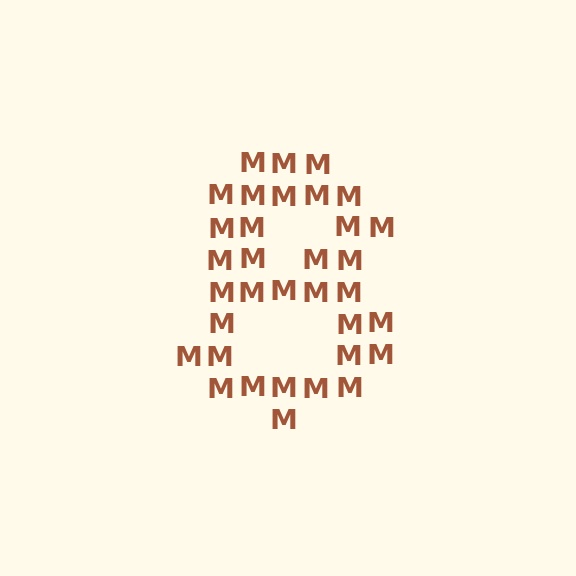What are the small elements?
The small elements are letter M's.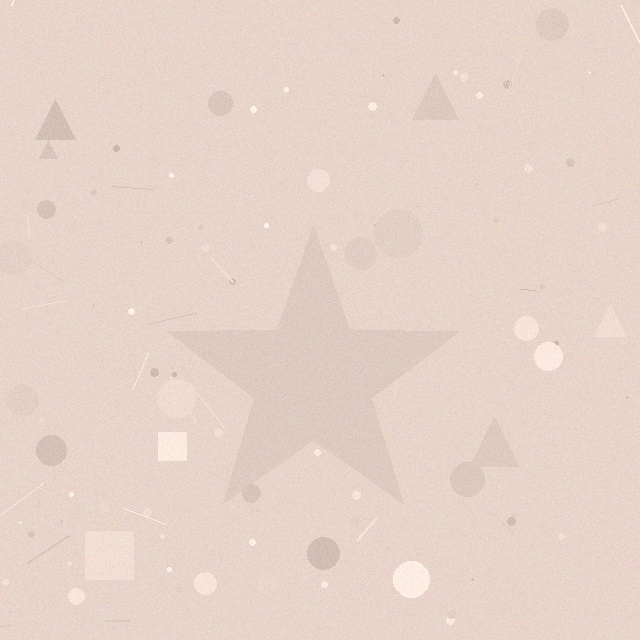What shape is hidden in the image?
A star is hidden in the image.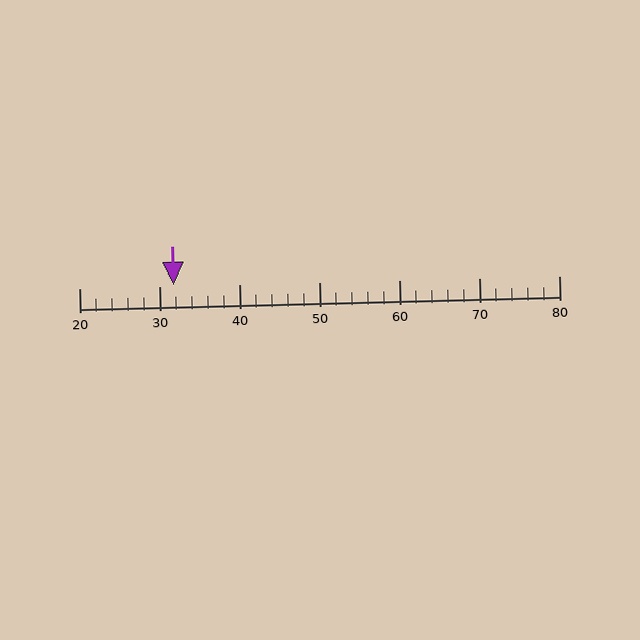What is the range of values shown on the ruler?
The ruler shows values from 20 to 80.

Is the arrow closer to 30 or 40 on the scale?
The arrow is closer to 30.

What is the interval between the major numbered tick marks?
The major tick marks are spaced 10 units apart.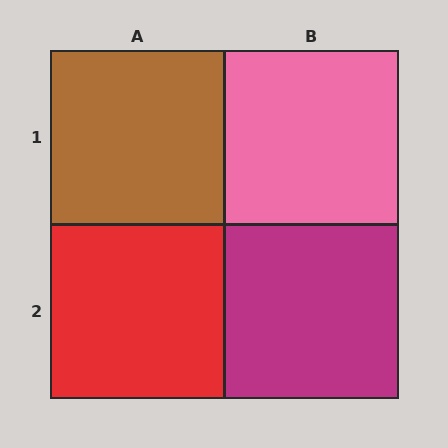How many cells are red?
1 cell is red.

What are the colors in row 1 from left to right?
Brown, pink.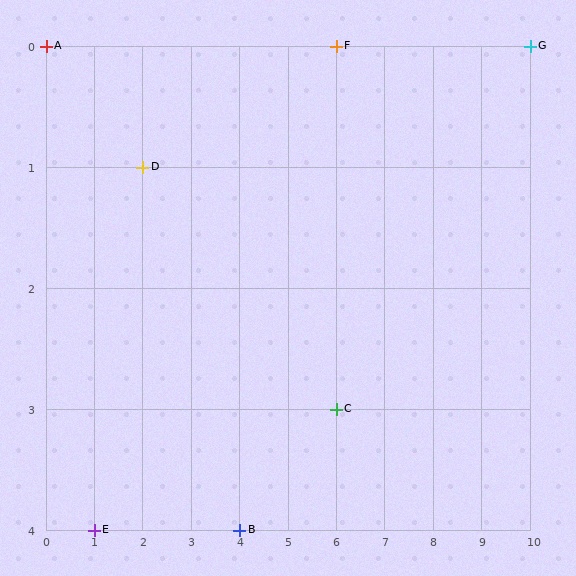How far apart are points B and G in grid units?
Points B and G are 6 columns and 4 rows apart (about 7.2 grid units diagonally).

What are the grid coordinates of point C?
Point C is at grid coordinates (6, 3).